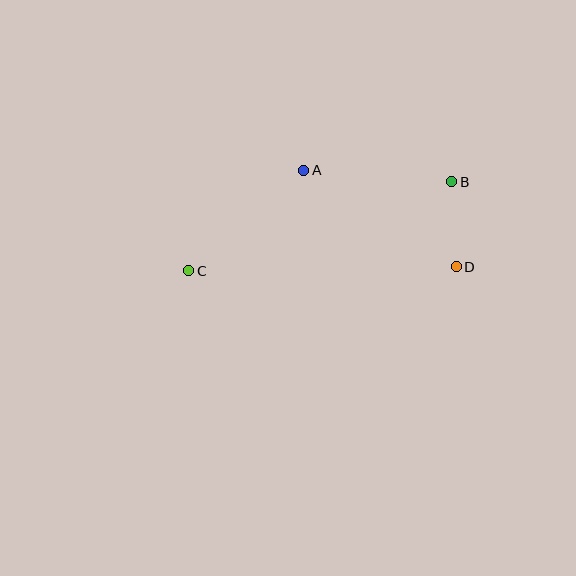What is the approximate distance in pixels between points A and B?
The distance between A and B is approximately 148 pixels.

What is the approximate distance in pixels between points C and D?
The distance between C and D is approximately 267 pixels.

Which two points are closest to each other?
Points B and D are closest to each other.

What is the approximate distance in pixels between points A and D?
The distance between A and D is approximately 180 pixels.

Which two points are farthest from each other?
Points B and C are farthest from each other.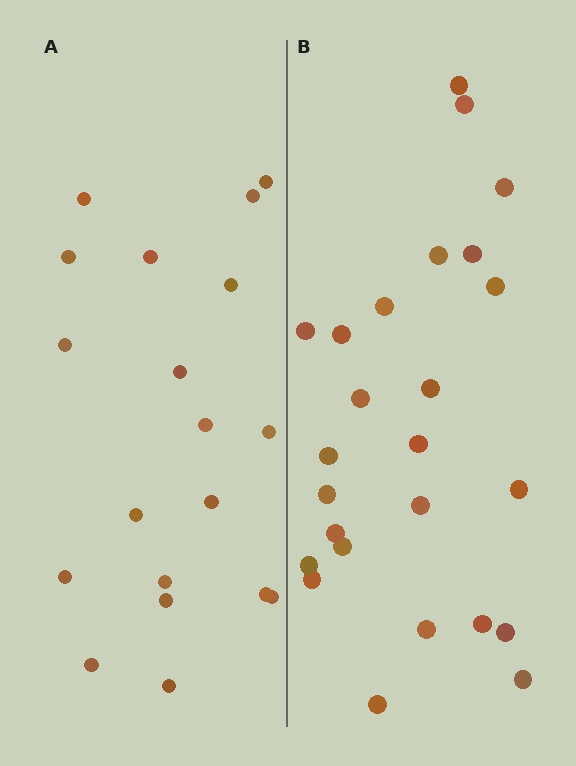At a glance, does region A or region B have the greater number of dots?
Region B (the right region) has more dots.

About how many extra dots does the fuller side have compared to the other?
Region B has about 6 more dots than region A.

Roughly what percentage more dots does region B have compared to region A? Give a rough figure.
About 30% more.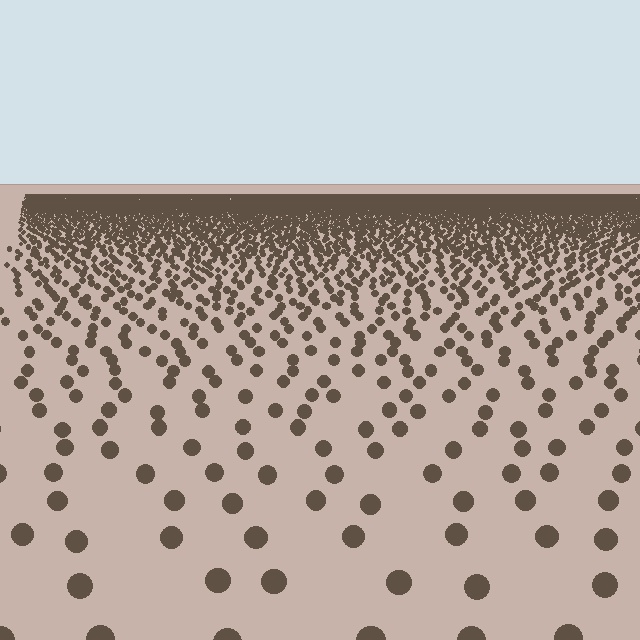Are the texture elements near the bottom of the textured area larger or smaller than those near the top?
Larger. Near the bottom, elements are closer to the viewer and appear at a bigger on-screen size.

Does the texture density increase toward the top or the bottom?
Density increases toward the top.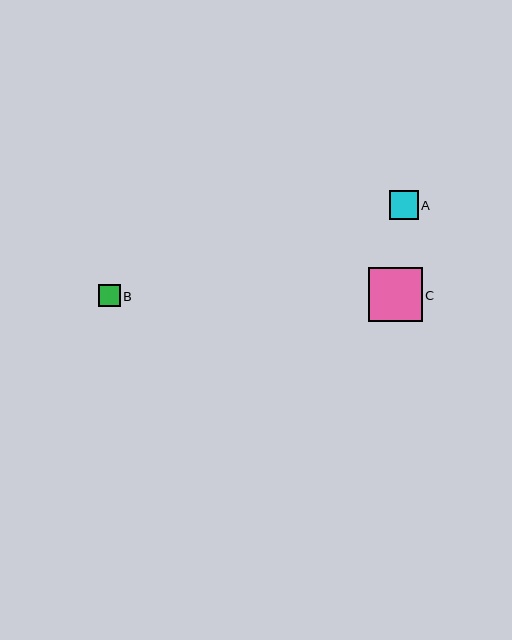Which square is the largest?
Square C is the largest with a size of approximately 53 pixels.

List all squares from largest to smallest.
From largest to smallest: C, A, B.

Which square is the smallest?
Square B is the smallest with a size of approximately 22 pixels.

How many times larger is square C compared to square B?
Square C is approximately 2.4 times the size of square B.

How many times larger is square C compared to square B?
Square C is approximately 2.4 times the size of square B.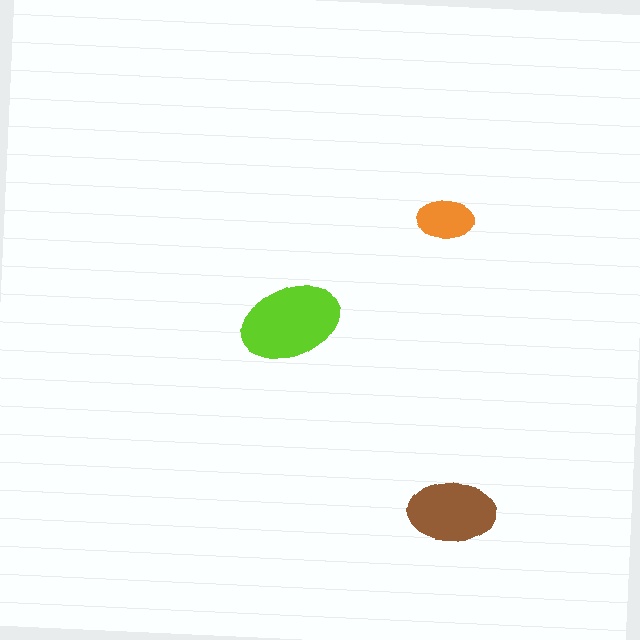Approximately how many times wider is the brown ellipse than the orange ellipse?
About 1.5 times wider.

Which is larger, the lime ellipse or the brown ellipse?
The lime one.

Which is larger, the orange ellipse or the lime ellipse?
The lime one.